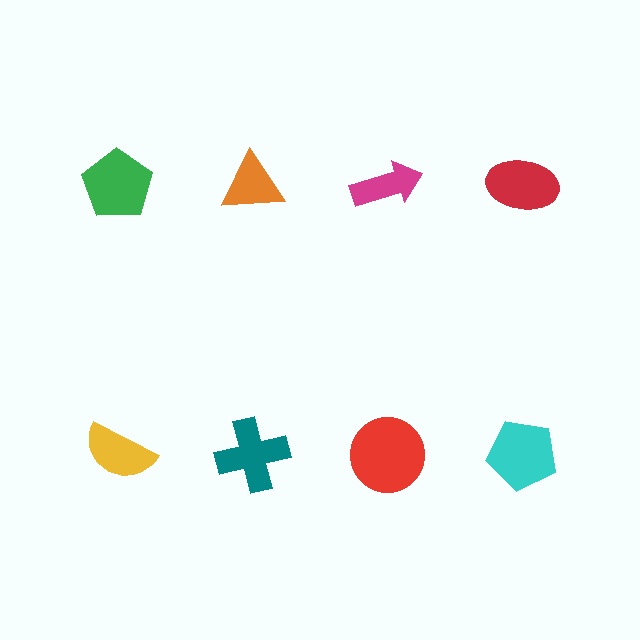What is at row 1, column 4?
A red ellipse.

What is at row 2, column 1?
A yellow semicircle.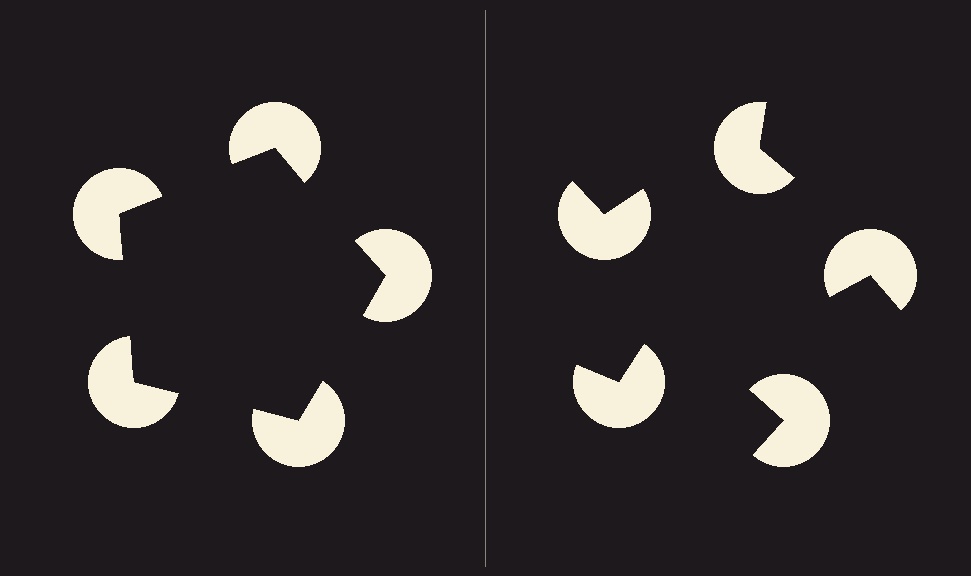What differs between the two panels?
The pac-man discs are positioned identically on both sides; only the wedge orientations differ. On the left they align to a pentagon; on the right they are misaligned.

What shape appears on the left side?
An illusory pentagon.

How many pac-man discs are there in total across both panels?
10 — 5 on each side.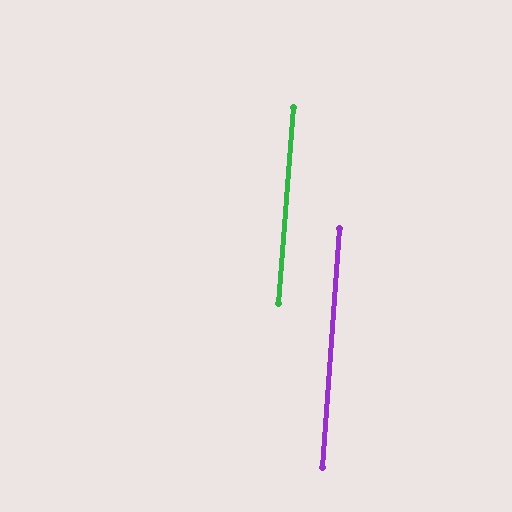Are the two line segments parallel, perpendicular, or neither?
Parallel — their directions differ by only 0.1°.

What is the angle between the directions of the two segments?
Approximately 0 degrees.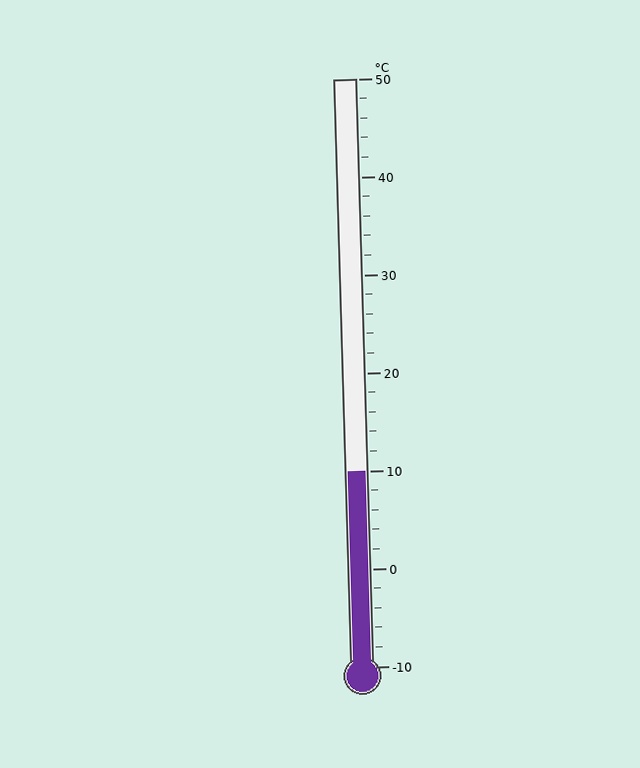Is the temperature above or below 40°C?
The temperature is below 40°C.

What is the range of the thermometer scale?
The thermometer scale ranges from -10°C to 50°C.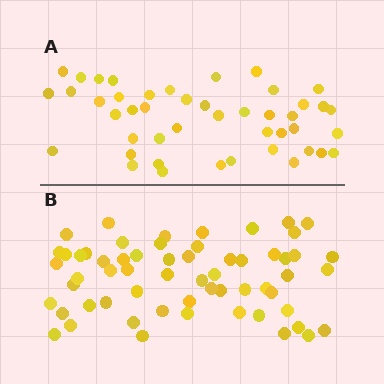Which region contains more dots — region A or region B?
Region B (the bottom region) has more dots.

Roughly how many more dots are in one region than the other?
Region B has approximately 15 more dots than region A.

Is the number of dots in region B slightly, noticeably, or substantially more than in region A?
Region B has noticeably more, but not dramatically so. The ratio is roughly 1.3 to 1.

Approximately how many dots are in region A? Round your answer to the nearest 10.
About 40 dots. (The exact count is 45, which rounds to 40.)